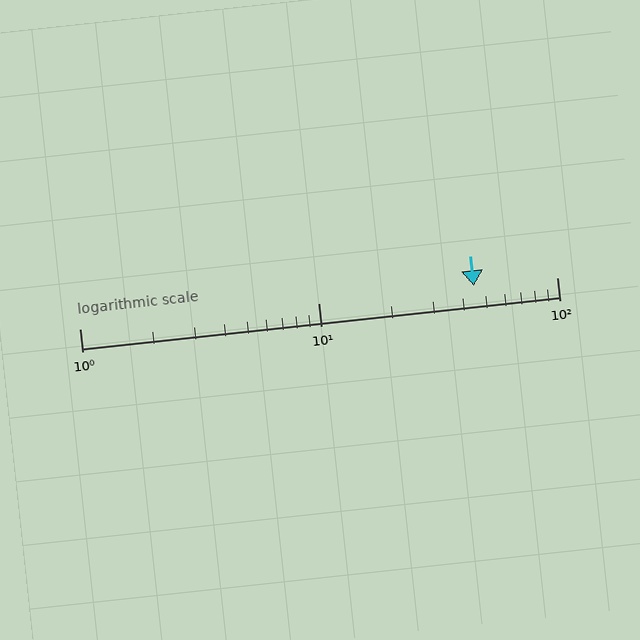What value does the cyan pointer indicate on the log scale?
The pointer indicates approximately 45.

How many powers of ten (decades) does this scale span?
The scale spans 2 decades, from 1 to 100.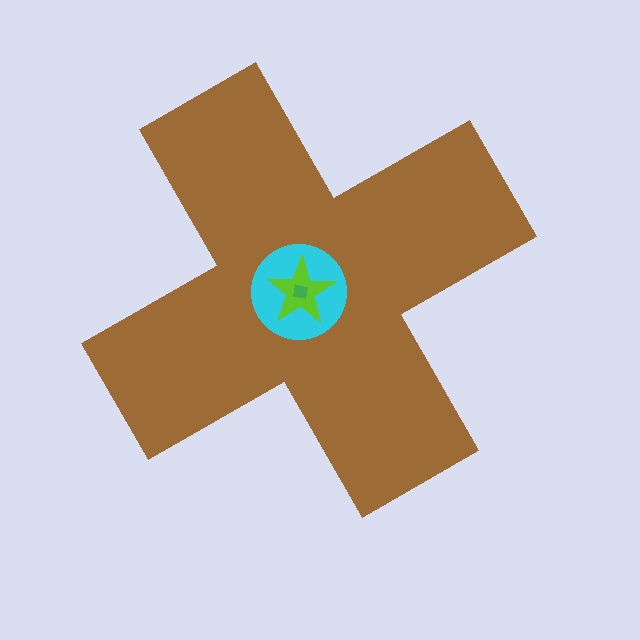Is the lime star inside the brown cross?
Yes.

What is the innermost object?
The green square.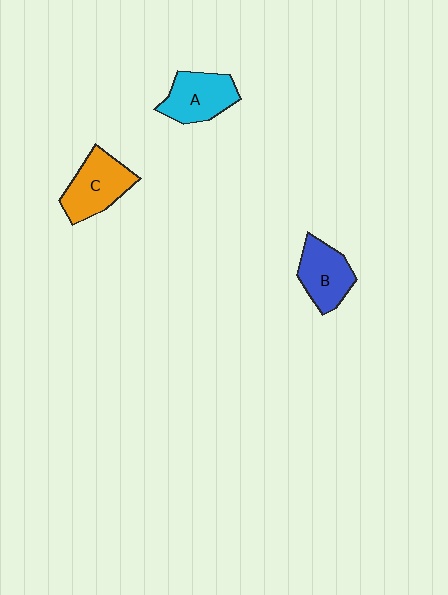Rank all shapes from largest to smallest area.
From largest to smallest: C (orange), A (cyan), B (blue).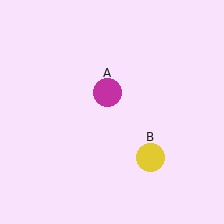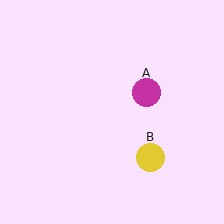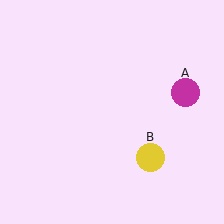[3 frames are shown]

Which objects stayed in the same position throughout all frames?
Yellow circle (object B) remained stationary.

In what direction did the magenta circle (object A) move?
The magenta circle (object A) moved right.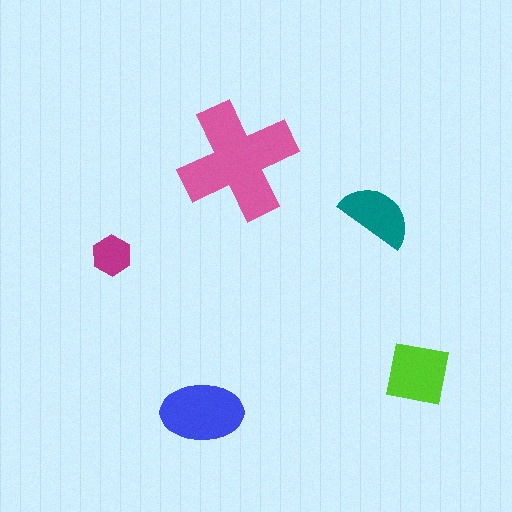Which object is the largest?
The pink cross.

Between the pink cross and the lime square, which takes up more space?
The pink cross.